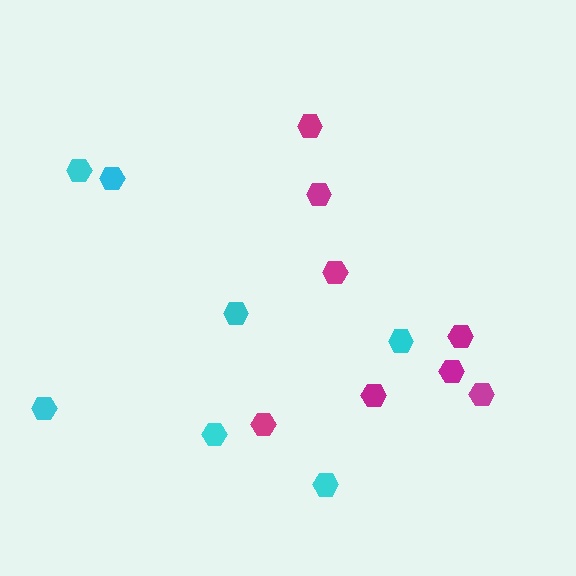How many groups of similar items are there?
There are 2 groups: one group of cyan hexagons (7) and one group of magenta hexagons (8).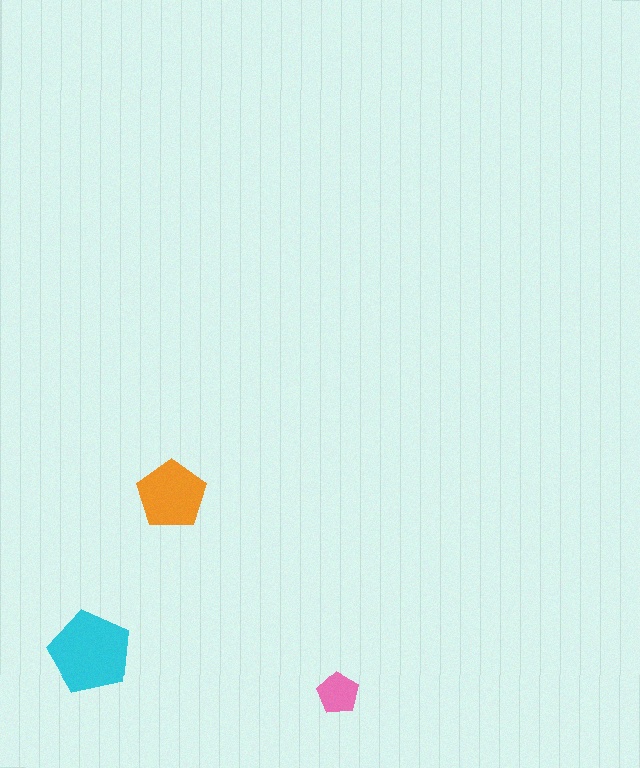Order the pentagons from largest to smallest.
the cyan one, the orange one, the pink one.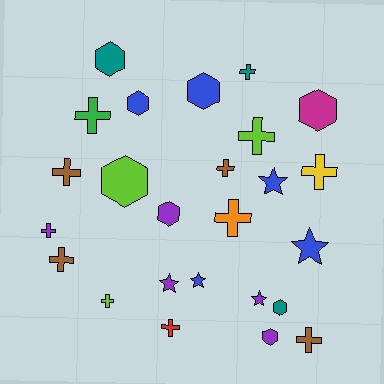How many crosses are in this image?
There are 12 crosses.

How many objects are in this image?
There are 25 objects.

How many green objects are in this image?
There is 1 green object.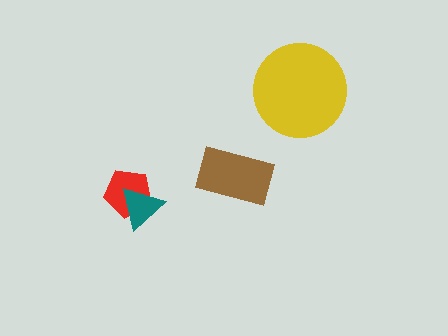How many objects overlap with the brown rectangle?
0 objects overlap with the brown rectangle.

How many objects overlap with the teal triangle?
1 object overlaps with the teal triangle.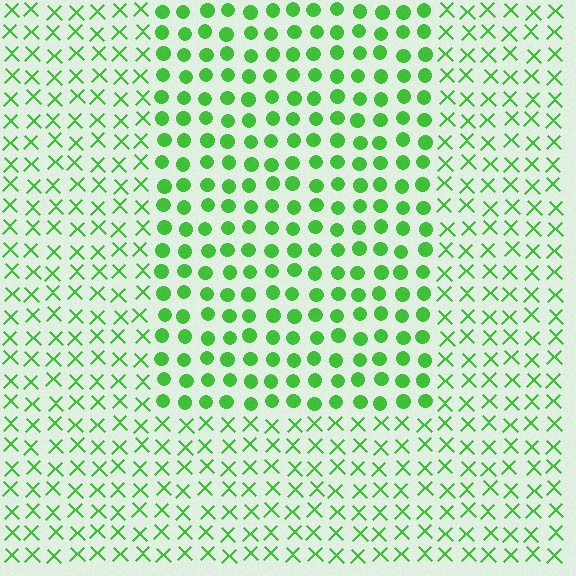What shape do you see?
I see a rectangle.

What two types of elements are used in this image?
The image uses circles inside the rectangle region and X marks outside it.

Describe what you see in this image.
The image is filled with small green elements arranged in a uniform grid. A rectangle-shaped region contains circles, while the surrounding area contains X marks. The boundary is defined purely by the change in element shape.